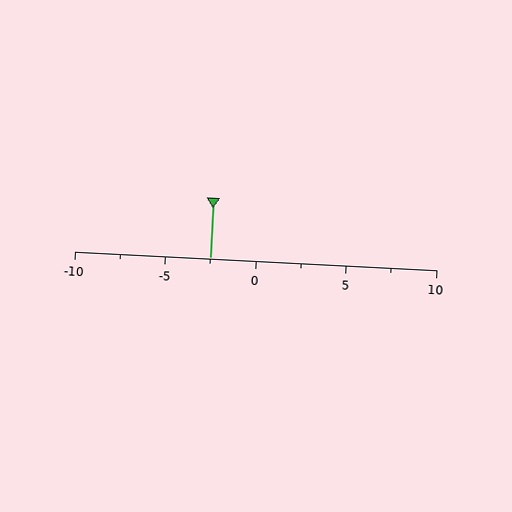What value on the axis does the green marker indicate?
The marker indicates approximately -2.5.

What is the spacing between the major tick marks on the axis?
The major ticks are spaced 5 apart.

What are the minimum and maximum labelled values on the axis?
The axis runs from -10 to 10.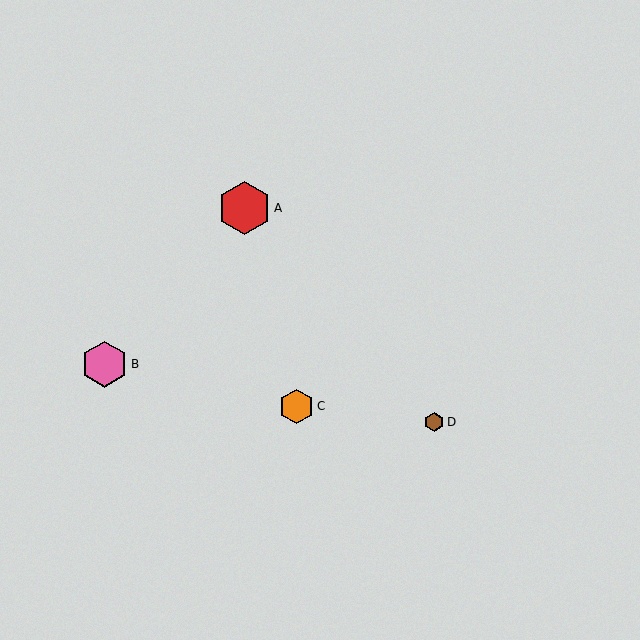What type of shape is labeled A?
Shape A is a red hexagon.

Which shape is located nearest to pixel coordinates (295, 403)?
The orange hexagon (labeled C) at (297, 406) is nearest to that location.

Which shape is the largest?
The red hexagon (labeled A) is the largest.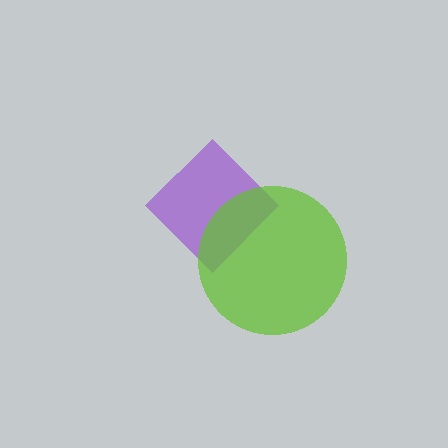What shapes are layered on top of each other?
The layered shapes are: a purple diamond, a lime circle.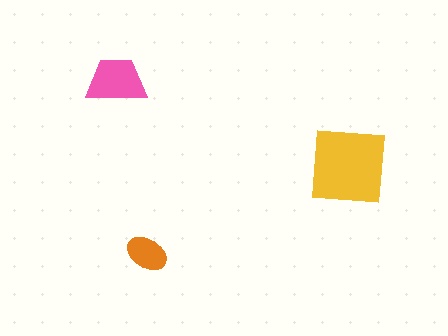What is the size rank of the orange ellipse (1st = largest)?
3rd.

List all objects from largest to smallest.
The yellow square, the pink trapezoid, the orange ellipse.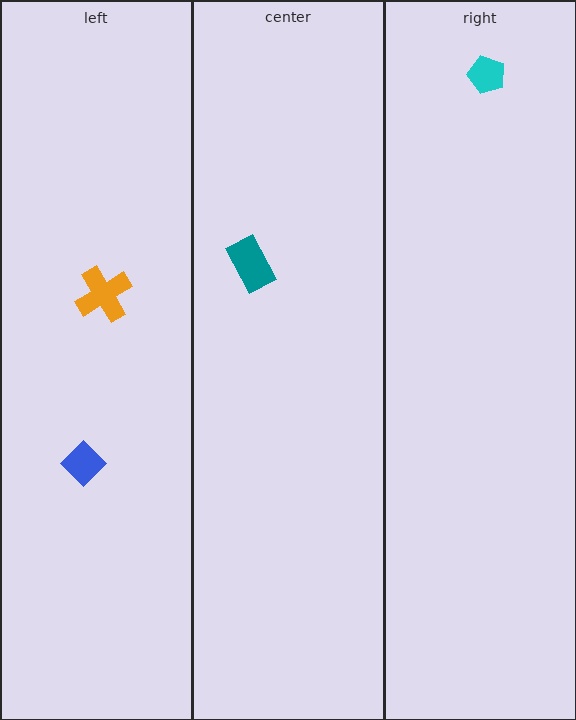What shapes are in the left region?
The orange cross, the blue diamond.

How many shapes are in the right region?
1.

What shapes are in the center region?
The teal rectangle.